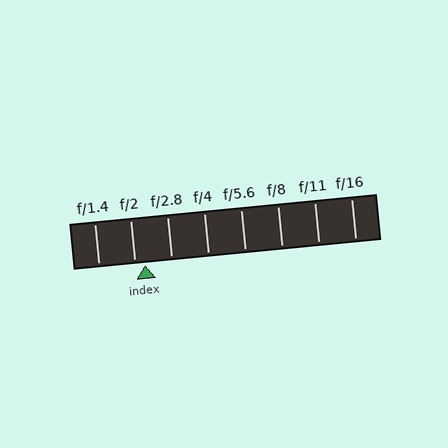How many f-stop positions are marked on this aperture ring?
There are 8 f-stop positions marked.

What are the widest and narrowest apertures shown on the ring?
The widest aperture shown is f/1.4 and the narrowest is f/16.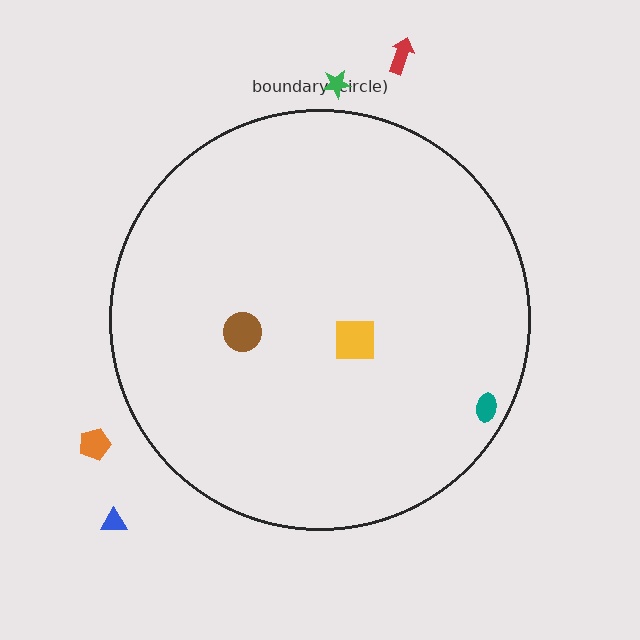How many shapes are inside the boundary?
3 inside, 4 outside.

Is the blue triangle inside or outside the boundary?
Outside.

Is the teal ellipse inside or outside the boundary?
Inside.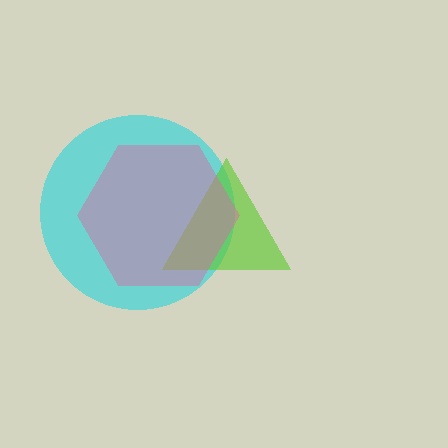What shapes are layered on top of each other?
The layered shapes are: a cyan circle, a lime triangle, a pink hexagon.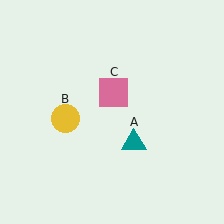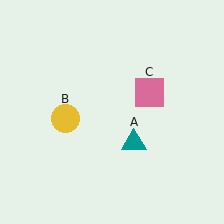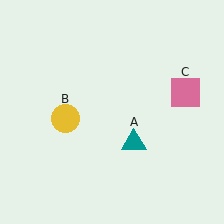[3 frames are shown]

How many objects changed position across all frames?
1 object changed position: pink square (object C).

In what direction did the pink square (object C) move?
The pink square (object C) moved right.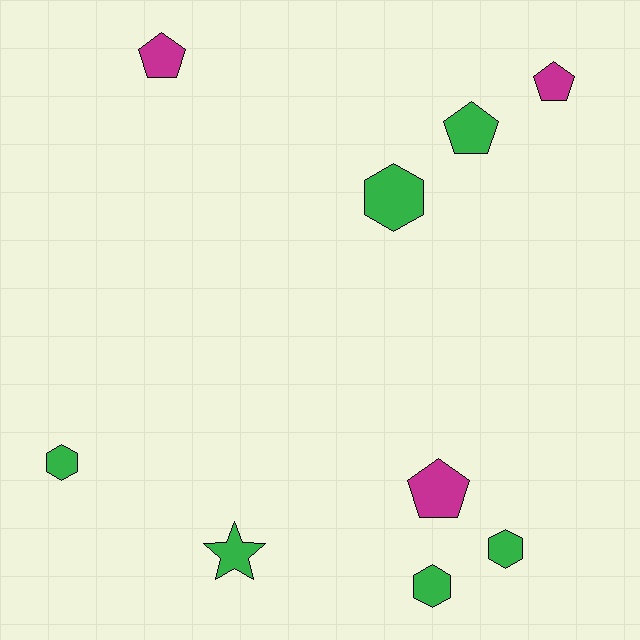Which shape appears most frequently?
Pentagon, with 4 objects.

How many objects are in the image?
There are 9 objects.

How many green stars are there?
There is 1 green star.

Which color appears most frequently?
Green, with 6 objects.